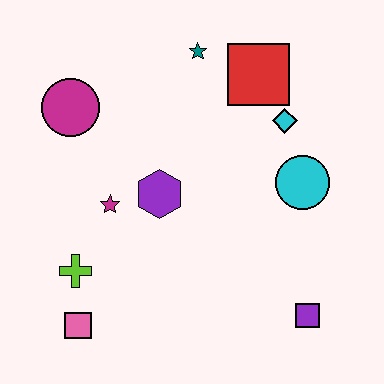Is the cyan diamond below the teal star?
Yes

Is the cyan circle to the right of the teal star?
Yes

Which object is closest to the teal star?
The red square is closest to the teal star.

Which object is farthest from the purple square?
The magenta circle is farthest from the purple square.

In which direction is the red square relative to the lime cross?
The red square is above the lime cross.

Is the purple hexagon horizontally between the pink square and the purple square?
Yes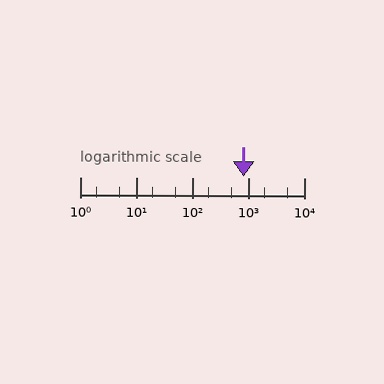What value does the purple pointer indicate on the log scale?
The pointer indicates approximately 840.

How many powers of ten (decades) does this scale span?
The scale spans 4 decades, from 1 to 10000.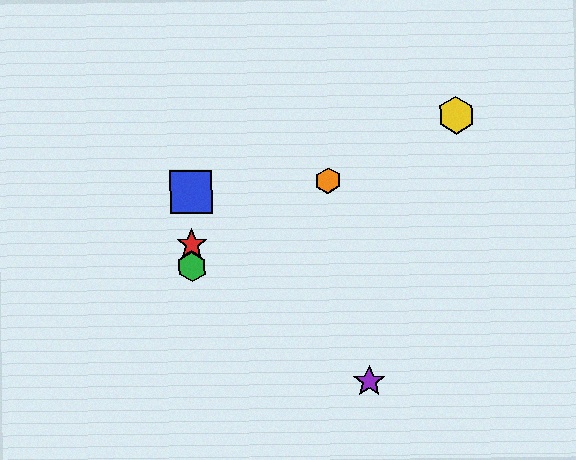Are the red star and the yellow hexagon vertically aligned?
No, the red star is at x≈192 and the yellow hexagon is at x≈456.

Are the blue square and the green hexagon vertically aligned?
Yes, both are at x≈191.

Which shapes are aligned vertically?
The red star, the blue square, the green hexagon are aligned vertically.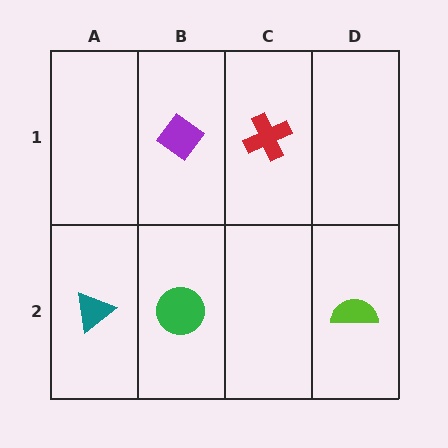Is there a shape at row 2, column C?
No, that cell is empty.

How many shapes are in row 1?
2 shapes.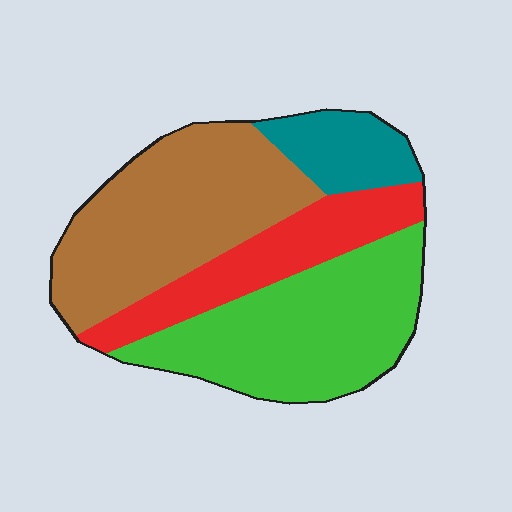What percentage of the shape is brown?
Brown takes up about three eighths (3/8) of the shape.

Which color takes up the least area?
Teal, at roughly 10%.